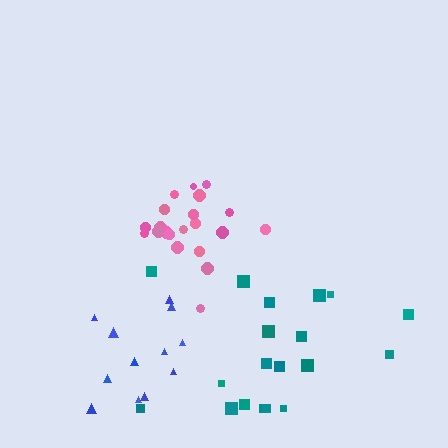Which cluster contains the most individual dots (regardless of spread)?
Pink (21).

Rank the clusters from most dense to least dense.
pink, blue, teal.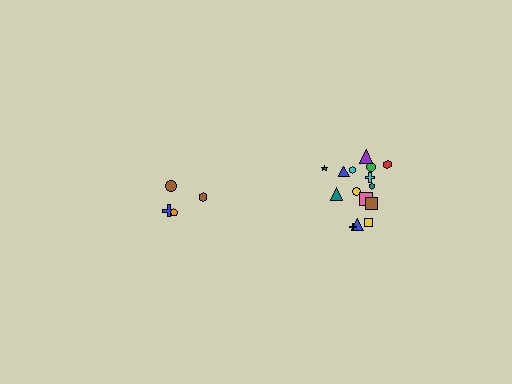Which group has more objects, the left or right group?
The right group.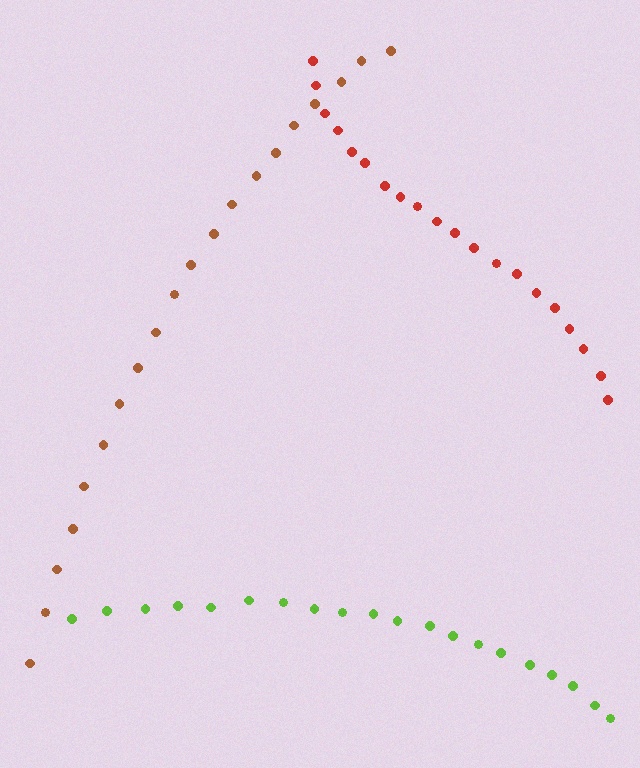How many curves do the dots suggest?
There are 3 distinct paths.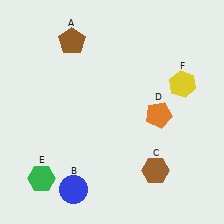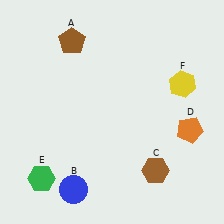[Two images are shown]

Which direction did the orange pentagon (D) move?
The orange pentagon (D) moved right.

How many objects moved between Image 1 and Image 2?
1 object moved between the two images.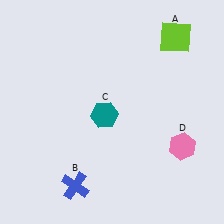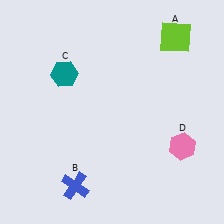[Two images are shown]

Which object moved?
The teal hexagon (C) moved up.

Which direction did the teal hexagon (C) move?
The teal hexagon (C) moved up.